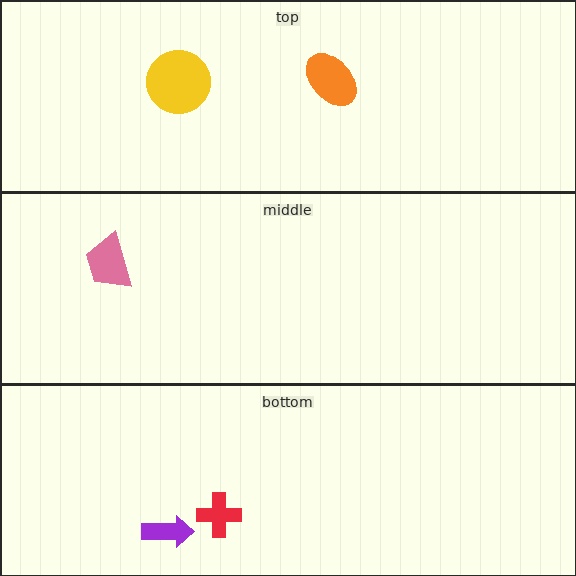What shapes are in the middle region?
The pink trapezoid.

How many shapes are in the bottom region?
2.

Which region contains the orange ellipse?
The top region.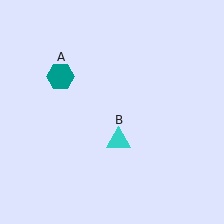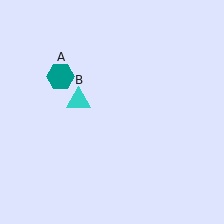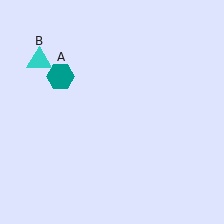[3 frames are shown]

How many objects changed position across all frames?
1 object changed position: cyan triangle (object B).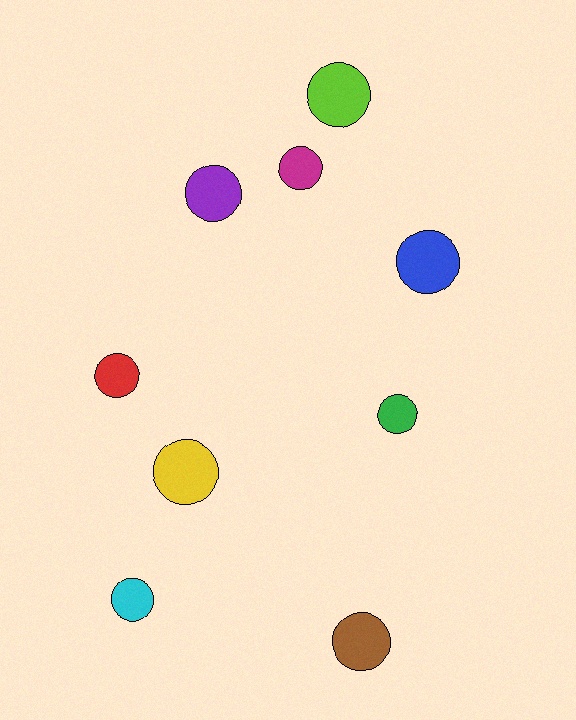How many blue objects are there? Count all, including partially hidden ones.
There is 1 blue object.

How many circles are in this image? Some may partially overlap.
There are 9 circles.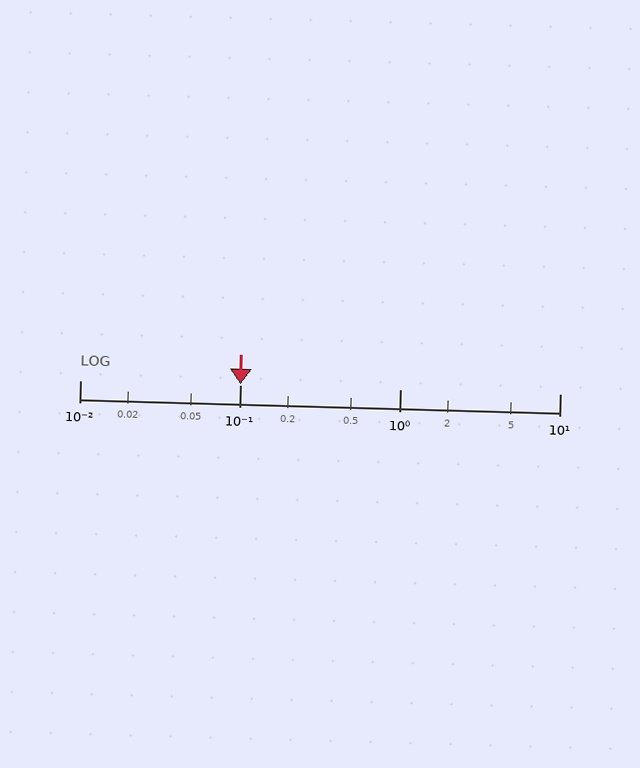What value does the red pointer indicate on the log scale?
The pointer indicates approximately 0.1.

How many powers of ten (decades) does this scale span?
The scale spans 3 decades, from 0.01 to 10.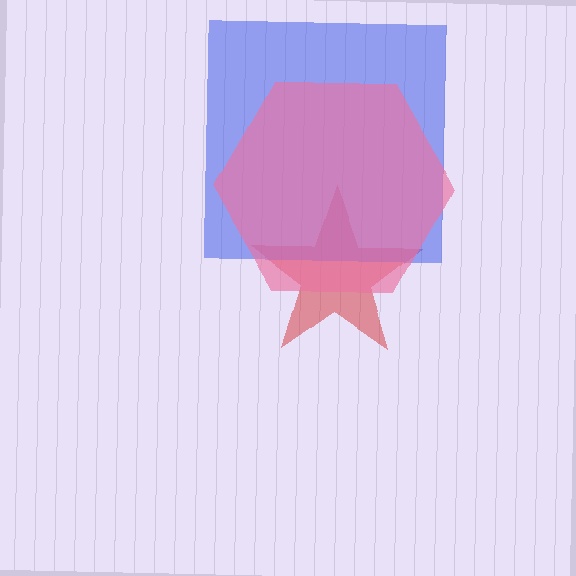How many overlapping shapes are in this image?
There are 3 overlapping shapes in the image.